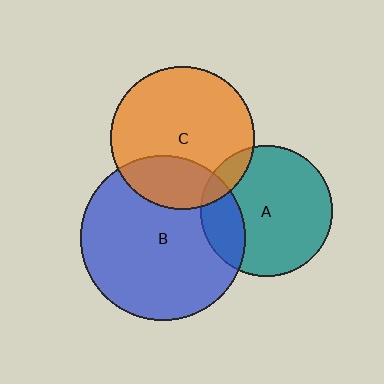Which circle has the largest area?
Circle B (blue).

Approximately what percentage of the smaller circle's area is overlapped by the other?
Approximately 10%.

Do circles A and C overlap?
Yes.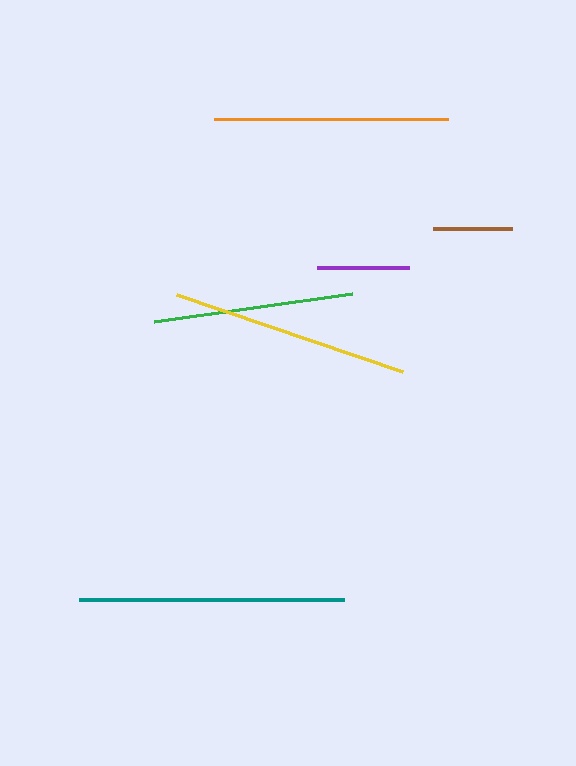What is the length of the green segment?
The green segment is approximately 200 pixels long.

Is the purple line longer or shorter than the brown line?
The purple line is longer than the brown line.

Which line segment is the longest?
The teal line is the longest at approximately 265 pixels.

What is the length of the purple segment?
The purple segment is approximately 92 pixels long.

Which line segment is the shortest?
The brown line is the shortest at approximately 79 pixels.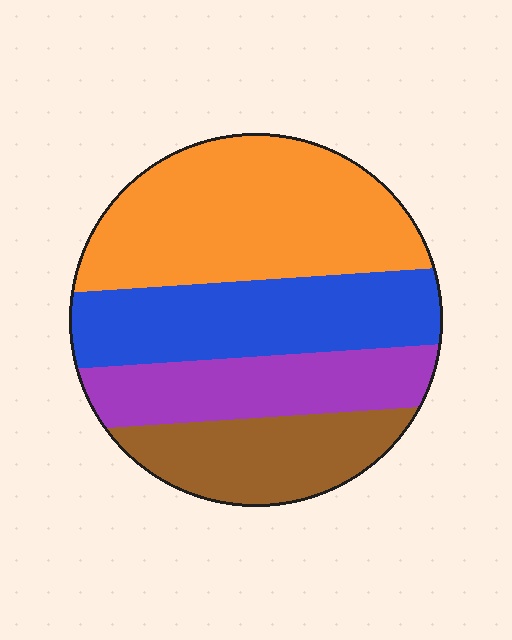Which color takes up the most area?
Orange, at roughly 35%.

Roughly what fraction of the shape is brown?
Brown takes up less than a quarter of the shape.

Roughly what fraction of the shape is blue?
Blue covers around 25% of the shape.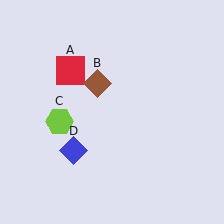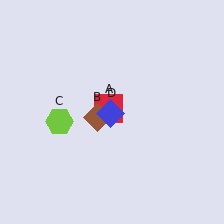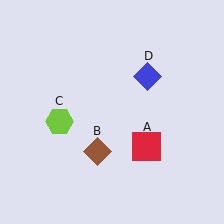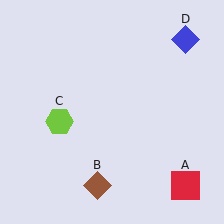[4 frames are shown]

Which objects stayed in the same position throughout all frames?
Lime hexagon (object C) remained stationary.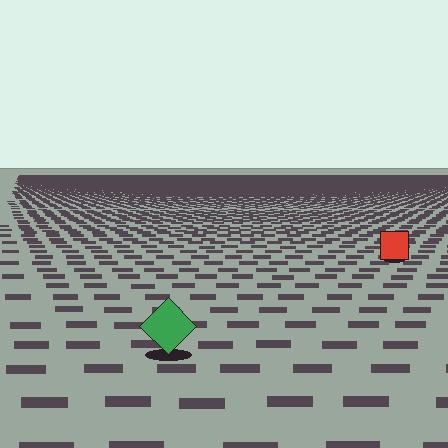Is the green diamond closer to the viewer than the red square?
Yes. The green diamond is closer — you can tell from the texture gradient: the ground texture is coarser near it.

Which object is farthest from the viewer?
The red square is farthest from the viewer. It appears smaller and the ground texture around it is denser.